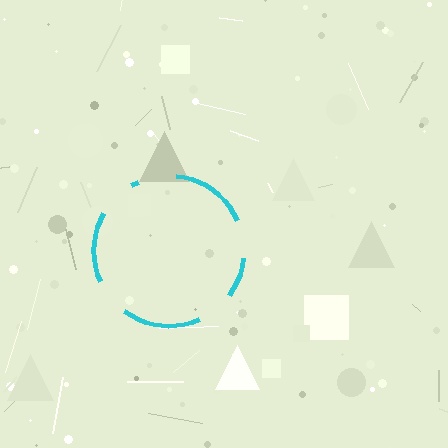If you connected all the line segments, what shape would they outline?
They would outline a circle.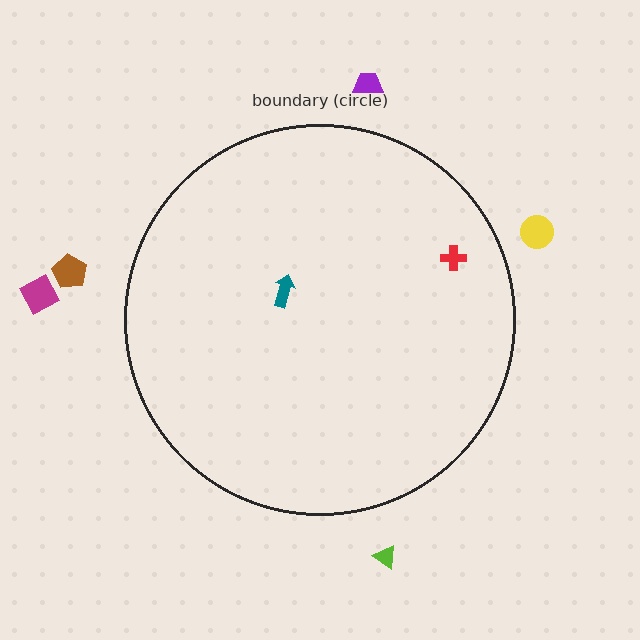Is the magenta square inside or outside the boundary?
Outside.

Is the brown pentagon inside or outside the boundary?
Outside.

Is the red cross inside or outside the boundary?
Inside.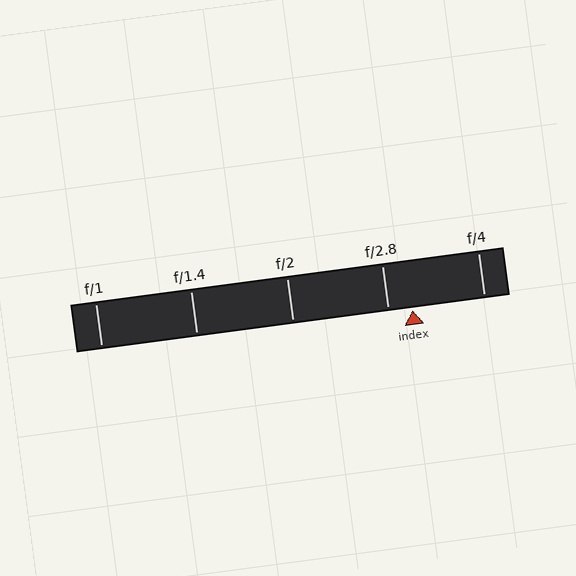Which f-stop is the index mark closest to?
The index mark is closest to f/2.8.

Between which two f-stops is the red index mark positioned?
The index mark is between f/2.8 and f/4.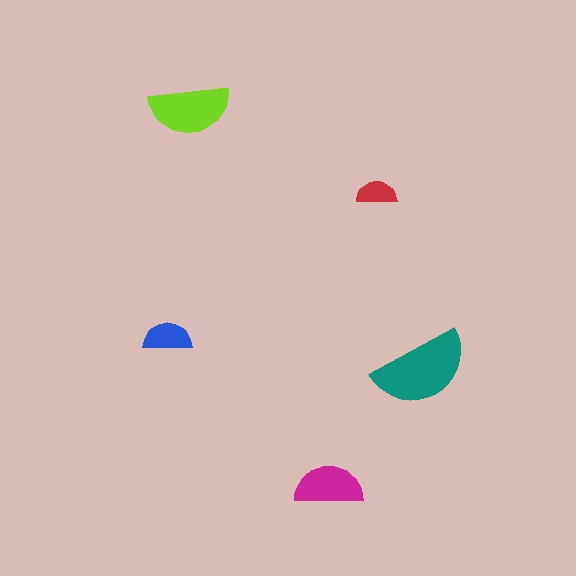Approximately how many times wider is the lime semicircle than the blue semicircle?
About 1.5 times wider.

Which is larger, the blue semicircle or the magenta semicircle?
The magenta one.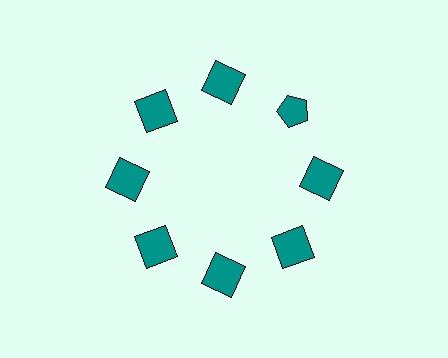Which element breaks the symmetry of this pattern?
The teal pentagon at roughly the 2 o'clock position breaks the symmetry. All other shapes are teal squares.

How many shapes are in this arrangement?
There are 8 shapes arranged in a ring pattern.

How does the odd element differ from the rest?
It has a different shape: pentagon instead of square.